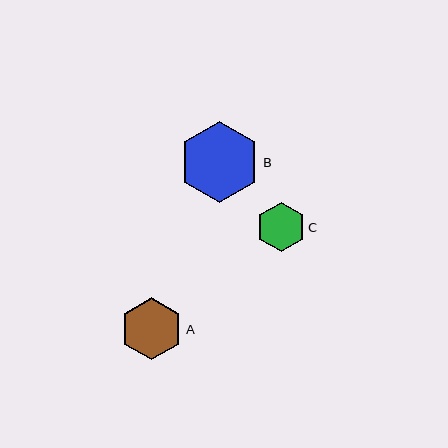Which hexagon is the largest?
Hexagon B is the largest with a size of approximately 81 pixels.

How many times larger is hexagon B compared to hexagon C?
Hexagon B is approximately 1.7 times the size of hexagon C.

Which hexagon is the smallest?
Hexagon C is the smallest with a size of approximately 49 pixels.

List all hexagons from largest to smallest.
From largest to smallest: B, A, C.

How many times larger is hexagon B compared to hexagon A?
Hexagon B is approximately 1.3 times the size of hexagon A.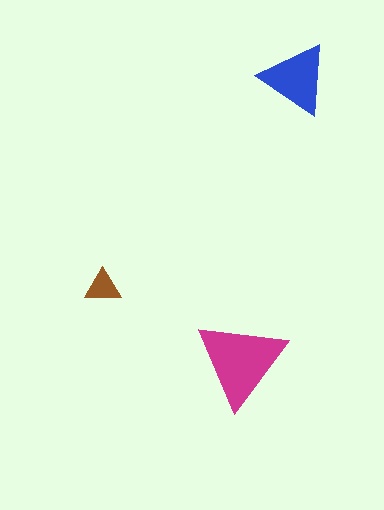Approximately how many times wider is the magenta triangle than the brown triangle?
About 2.5 times wider.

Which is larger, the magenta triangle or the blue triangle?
The magenta one.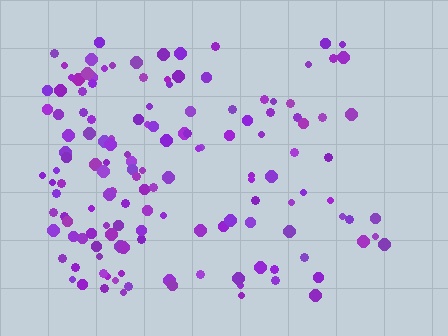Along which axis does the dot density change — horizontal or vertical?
Horizontal.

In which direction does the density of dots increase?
From right to left, with the left side densest.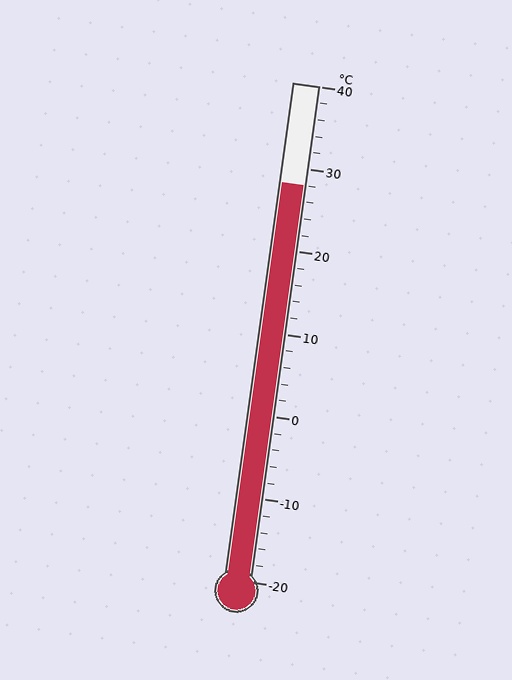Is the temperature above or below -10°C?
The temperature is above -10°C.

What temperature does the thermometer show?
The thermometer shows approximately 28°C.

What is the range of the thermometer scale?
The thermometer scale ranges from -20°C to 40°C.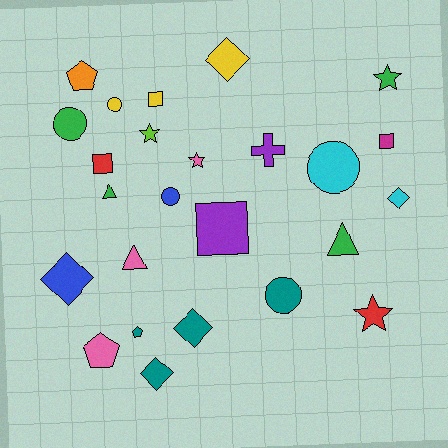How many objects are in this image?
There are 25 objects.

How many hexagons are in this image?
There are no hexagons.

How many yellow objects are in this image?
There are 3 yellow objects.